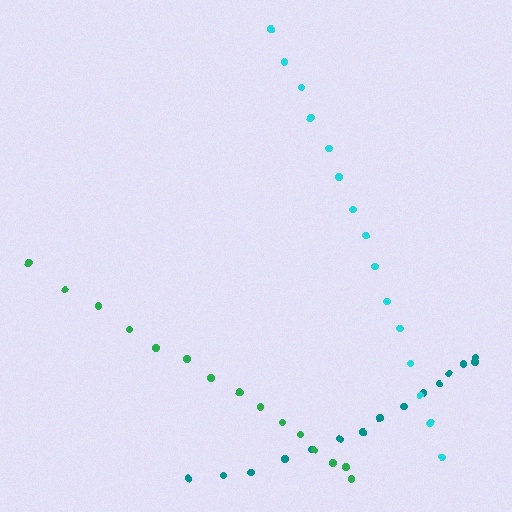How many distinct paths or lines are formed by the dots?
There are 3 distinct paths.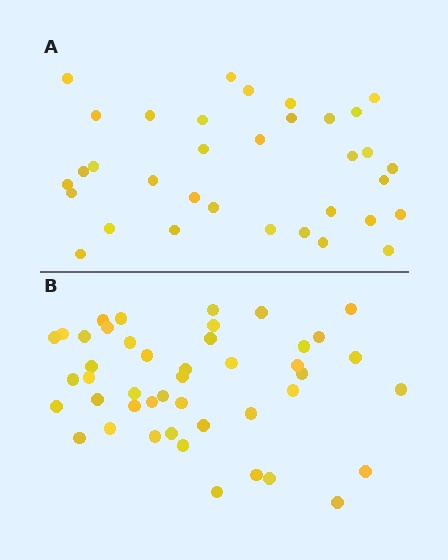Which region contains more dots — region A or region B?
Region B (the bottom region) has more dots.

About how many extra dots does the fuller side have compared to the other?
Region B has roughly 12 or so more dots than region A.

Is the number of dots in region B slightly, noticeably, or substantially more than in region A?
Region B has noticeably more, but not dramatically so. The ratio is roughly 1.3 to 1.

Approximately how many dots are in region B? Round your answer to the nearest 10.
About 40 dots. (The exact count is 45, which rounds to 40.)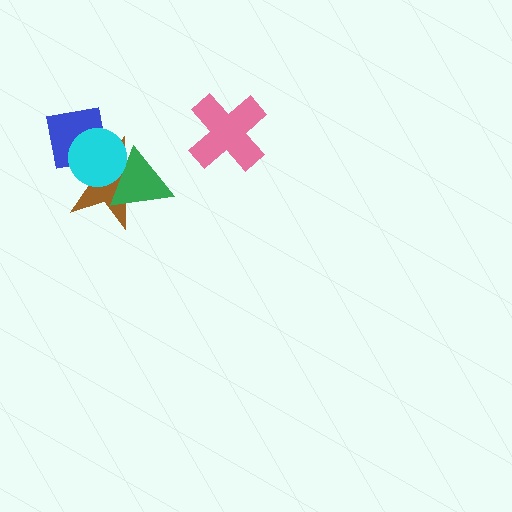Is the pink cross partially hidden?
No, no other shape covers it.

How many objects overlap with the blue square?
2 objects overlap with the blue square.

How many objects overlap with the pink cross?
0 objects overlap with the pink cross.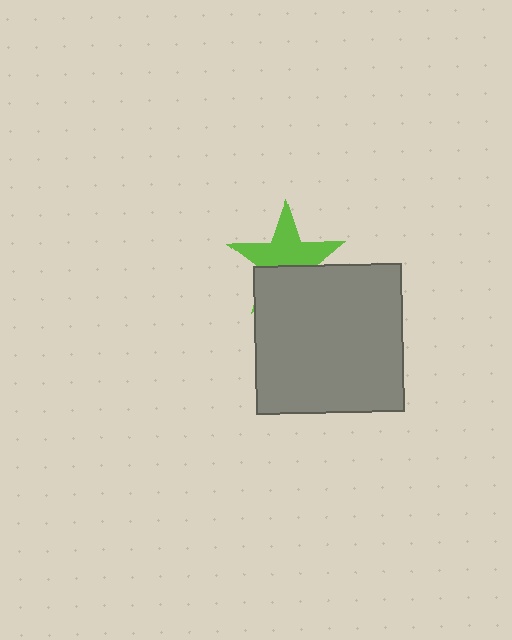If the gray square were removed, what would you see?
You would see the complete lime star.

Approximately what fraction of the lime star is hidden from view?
Roughly 43% of the lime star is hidden behind the gray square.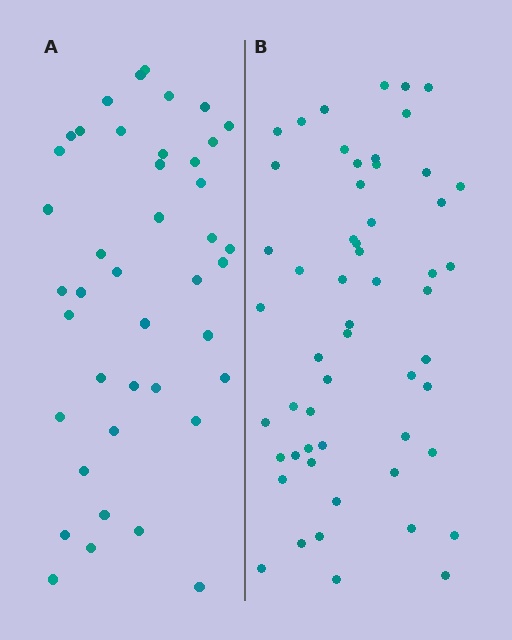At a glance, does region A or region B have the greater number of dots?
Region B (the right region) has more dots.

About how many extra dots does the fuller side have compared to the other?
Region B has approximately 15 more dots than region A.